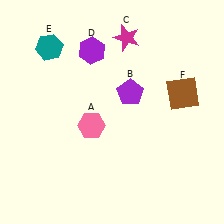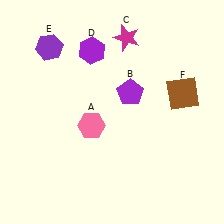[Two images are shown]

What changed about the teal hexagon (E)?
In Image 1, E is teal. In Image 2, it changed to purple.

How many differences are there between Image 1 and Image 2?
There is 1 difference between the two images.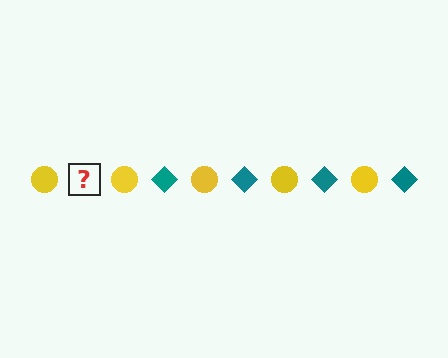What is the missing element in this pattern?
The missing element is a teal diamond.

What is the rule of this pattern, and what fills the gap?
The rule is that the pattern alternates between yellow circle and teal diamond. The gap should be filled with a teal diamond.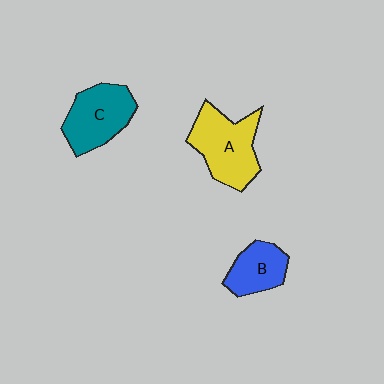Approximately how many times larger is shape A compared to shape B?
Approximately 1.6 times.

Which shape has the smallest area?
Shape B (blue).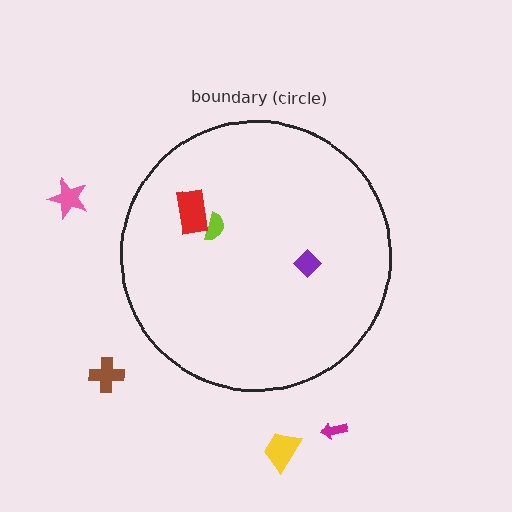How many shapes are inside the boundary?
3 inside, 4 outside.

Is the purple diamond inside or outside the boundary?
Inside.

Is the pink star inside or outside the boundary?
Outside.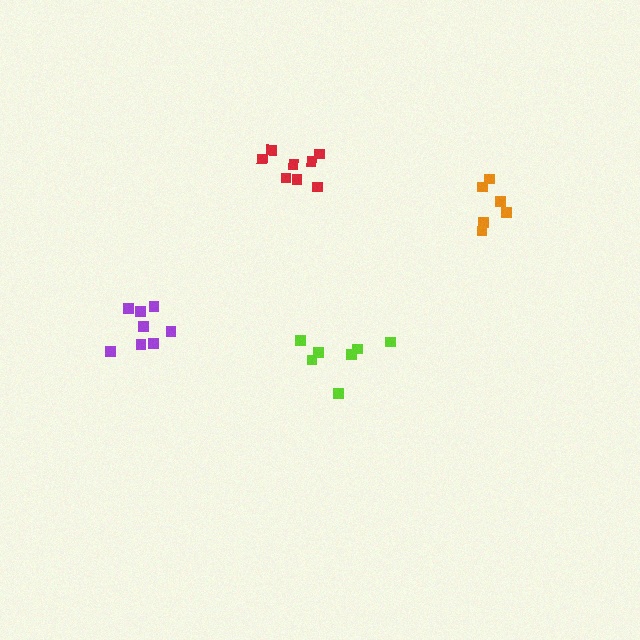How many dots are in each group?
Group 1: 8 dots, Group 2: 6 dots, Group 3: 7 dots, Group 4: 8 dots (29 total).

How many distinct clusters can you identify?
There are 4 distinct clusters.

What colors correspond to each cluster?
The clusters are colored: purple, orange, lime, red.